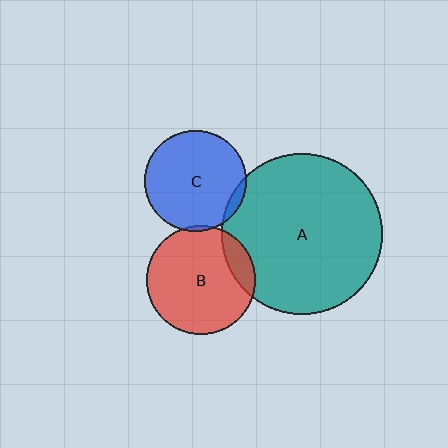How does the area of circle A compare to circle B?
Approximately 2.2 times.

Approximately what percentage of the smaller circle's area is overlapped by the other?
Approximately 5%.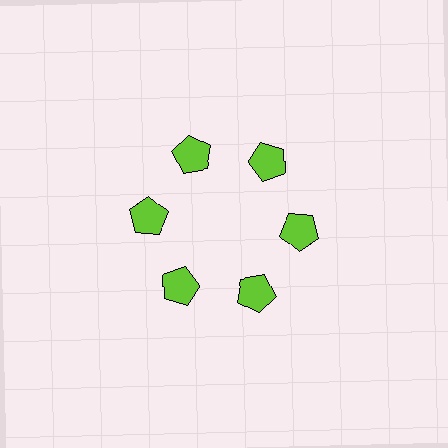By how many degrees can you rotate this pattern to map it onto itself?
The pattern maps onto itself every 60 degrees of rotation.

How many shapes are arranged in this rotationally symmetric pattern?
There are 6 shapes, arranged in 6 groups of 1.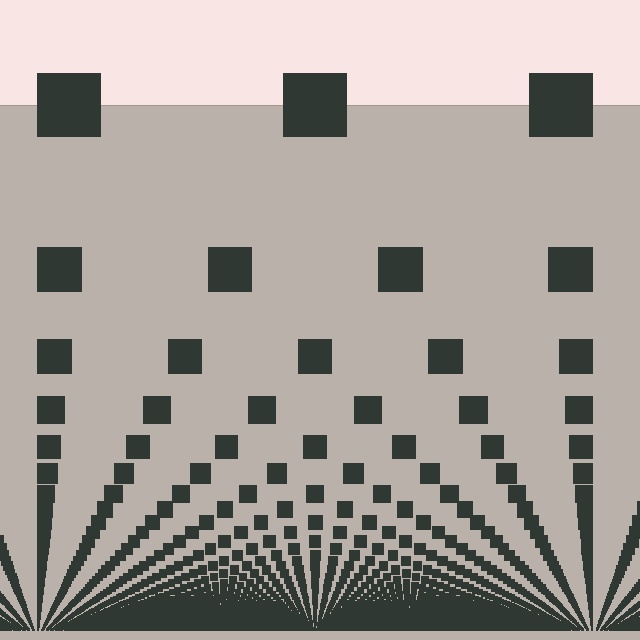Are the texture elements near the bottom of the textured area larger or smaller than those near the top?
Smaller. The gradient is inverted — elements near the bottom are smaller and denser.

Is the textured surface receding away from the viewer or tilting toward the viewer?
The surface appears to tilt toward the viewer. Texture elements get larger and sparser toward the top.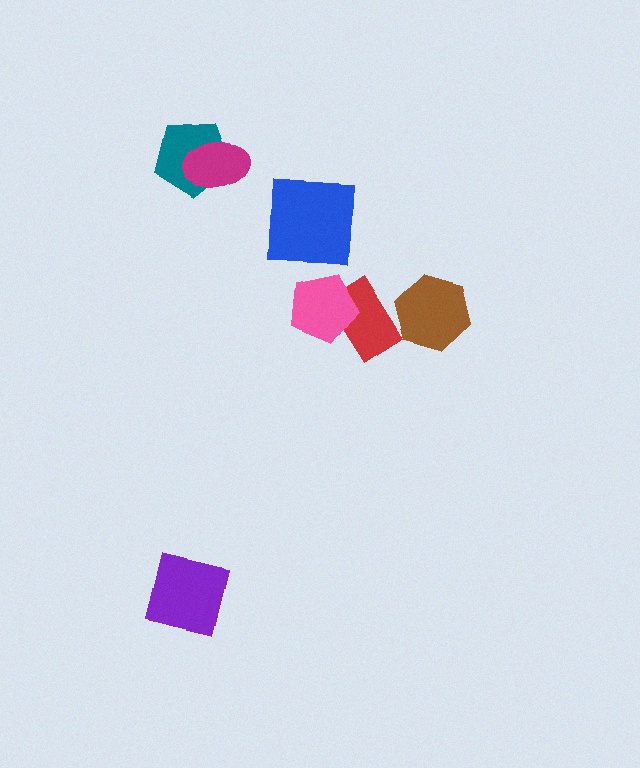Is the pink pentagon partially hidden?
No, no other shape covers it.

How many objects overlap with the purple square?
0 objects overlap with the purple square.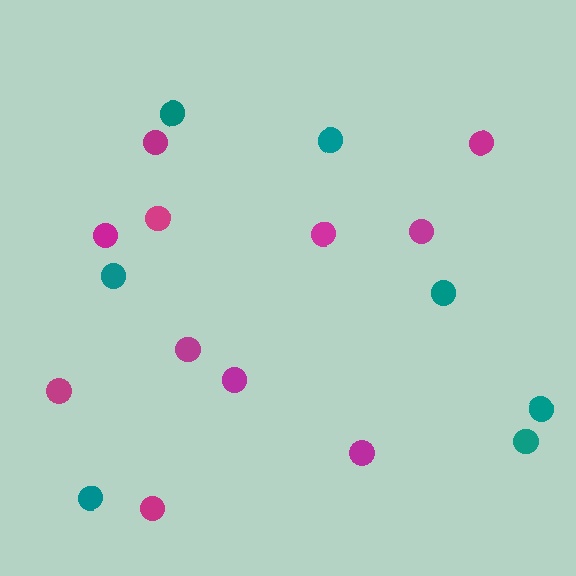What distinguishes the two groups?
There are 2 groups: one group of teal circles (7) and one group of magenta circles (11).